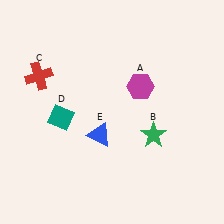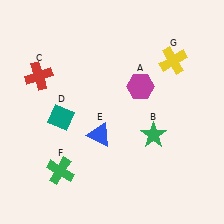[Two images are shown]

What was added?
A green cross (F), a yellow cross (G) were added in Image 2.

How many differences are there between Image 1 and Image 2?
There are 2 differences between the two images.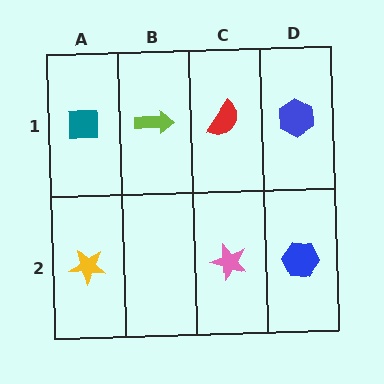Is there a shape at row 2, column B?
No, that cell is empty.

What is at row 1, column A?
A teal square.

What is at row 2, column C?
A pink star.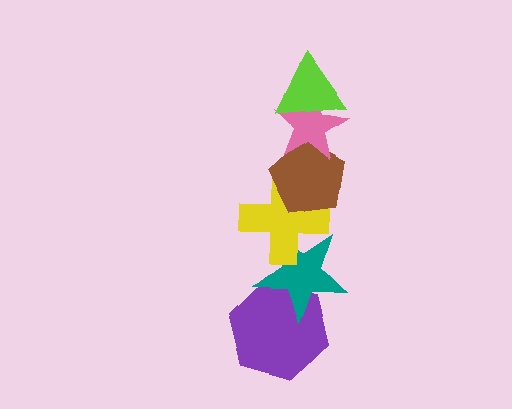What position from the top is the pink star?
The pink star is 2nd from the top.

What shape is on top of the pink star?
The lime triangle is on top of the pink star.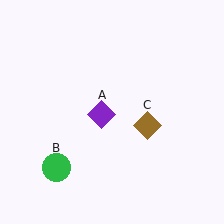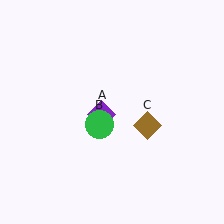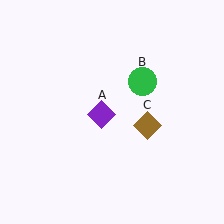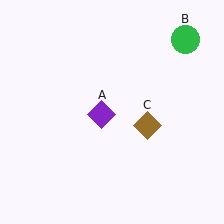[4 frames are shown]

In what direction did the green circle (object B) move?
The green circle (object B) moved up and to the right.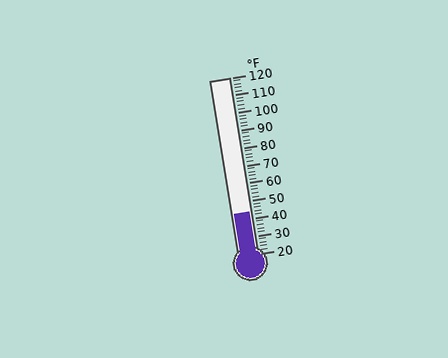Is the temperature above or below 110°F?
The temperature is below 110°F.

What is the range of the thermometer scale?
The thermometer scale ranges from 20°F to 120°F.